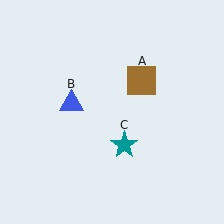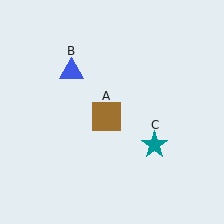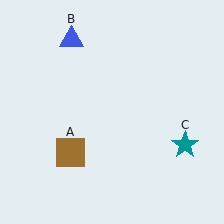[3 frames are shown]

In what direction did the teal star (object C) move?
The teal star (object C) moved right.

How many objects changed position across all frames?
3 objects changed position: brown square (object A), blue triangle (object B), teal star (object C).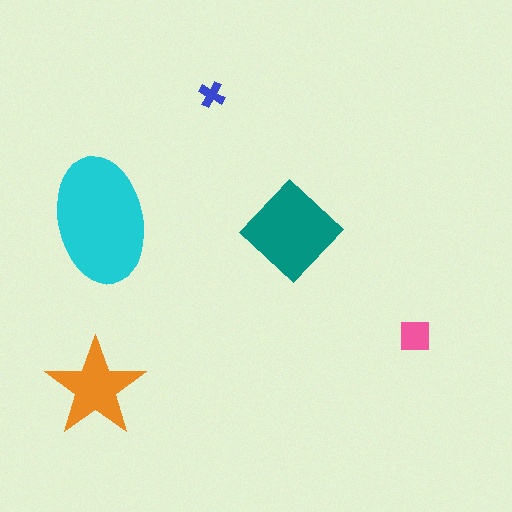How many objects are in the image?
There are 5 objects in the image.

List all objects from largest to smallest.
The cyan ellipse, the teal diamond, the orange star, the pink square, the blue cross.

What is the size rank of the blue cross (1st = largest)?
5th.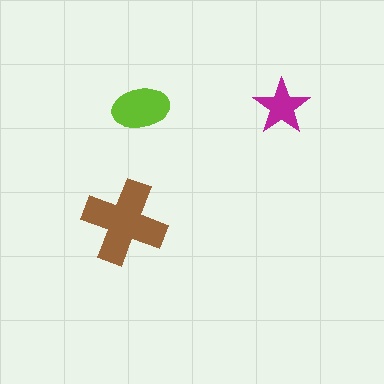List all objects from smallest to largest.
The magenta star, the lime ellipse, the brown cross.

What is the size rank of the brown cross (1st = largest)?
1st.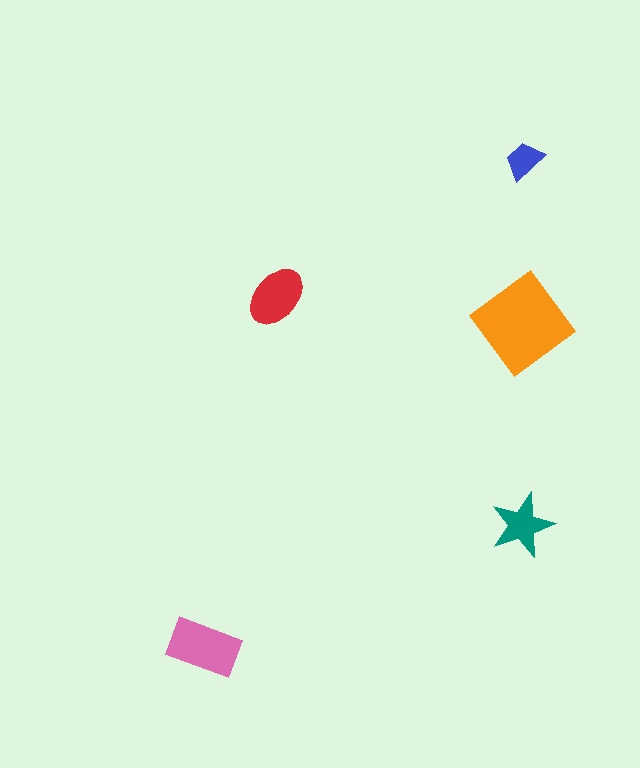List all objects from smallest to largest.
The blue trapezoid, the teal star, the red ellipse, the pink rectangle, the orange diamond.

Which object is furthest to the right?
The blue trapezoid is rightmost.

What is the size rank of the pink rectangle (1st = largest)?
2nd.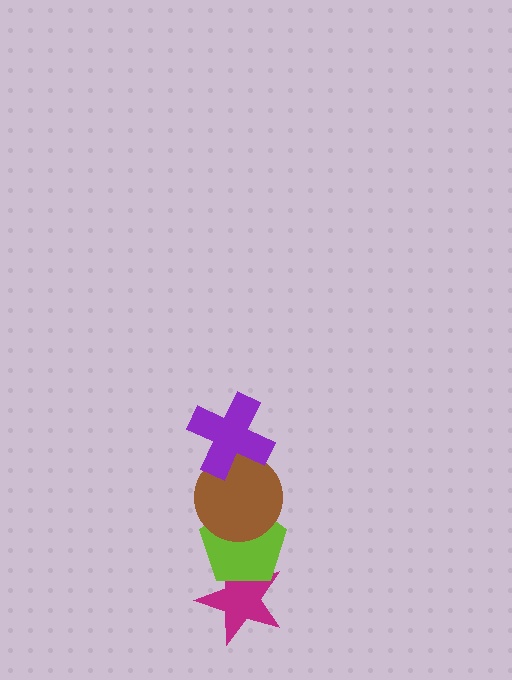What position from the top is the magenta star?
The magenta star is 4th from the top.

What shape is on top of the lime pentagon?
The brown circle is on top of the lime pentagon.